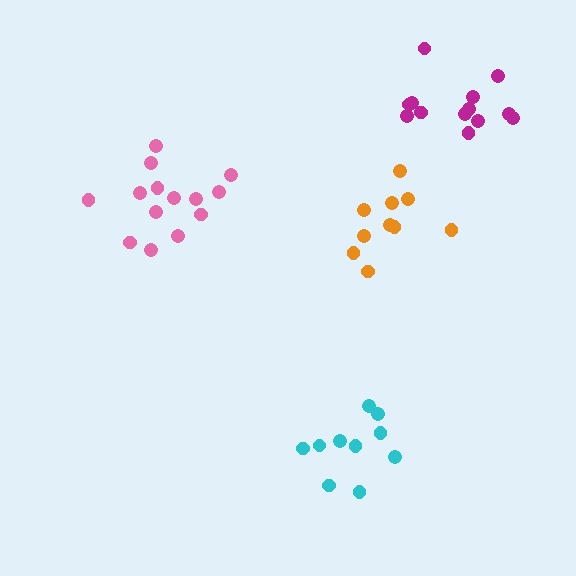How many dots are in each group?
Group 1: 14 dots, Group 2: 10 dots, Group 3: 13 dots, Group 4: 10 dots (47 total).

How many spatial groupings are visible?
There are 4 spatial groupings.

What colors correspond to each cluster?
The clusters are colored: pink, cyan, magenta, orange.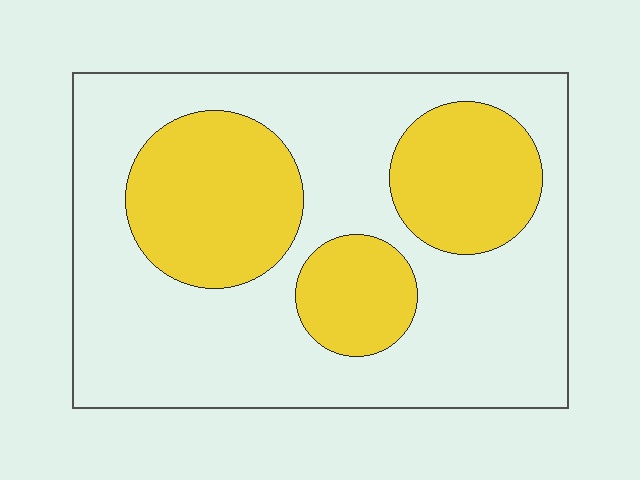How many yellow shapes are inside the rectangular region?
3.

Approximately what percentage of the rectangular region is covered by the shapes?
Approximately 35%.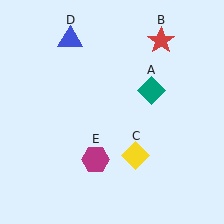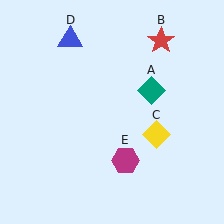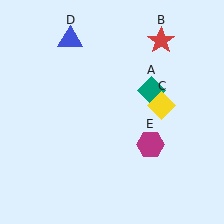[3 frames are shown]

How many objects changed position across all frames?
2 objects changed position: yellow diamond (object C), magenta hexagon (object E).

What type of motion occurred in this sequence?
The yellow diamond (object C), magenta hexagon (object E) rotated counterclockwise around the center of the scene.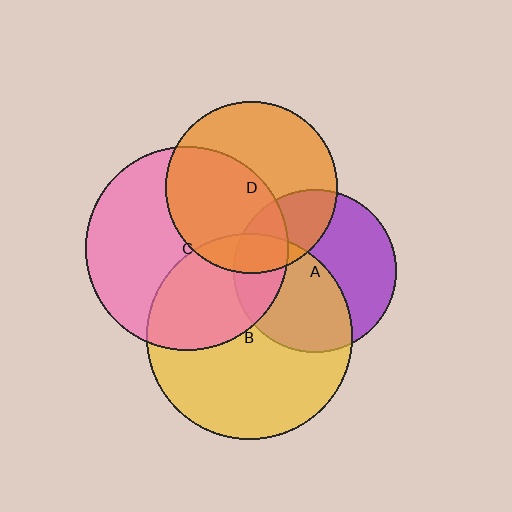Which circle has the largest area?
Circle B (yellow).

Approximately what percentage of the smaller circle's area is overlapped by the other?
Approximately 50%.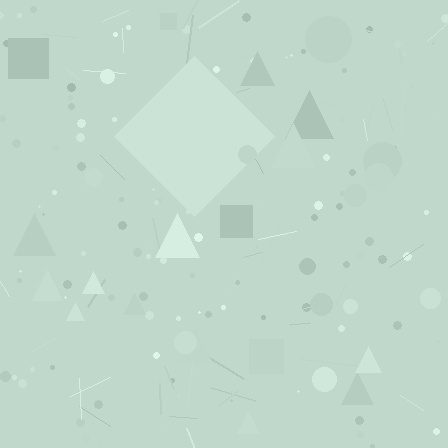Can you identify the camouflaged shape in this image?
The camouflaged shape is a diamond.